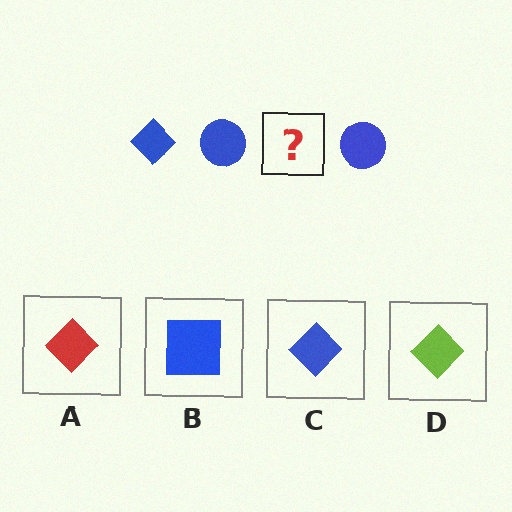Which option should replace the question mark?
Option C.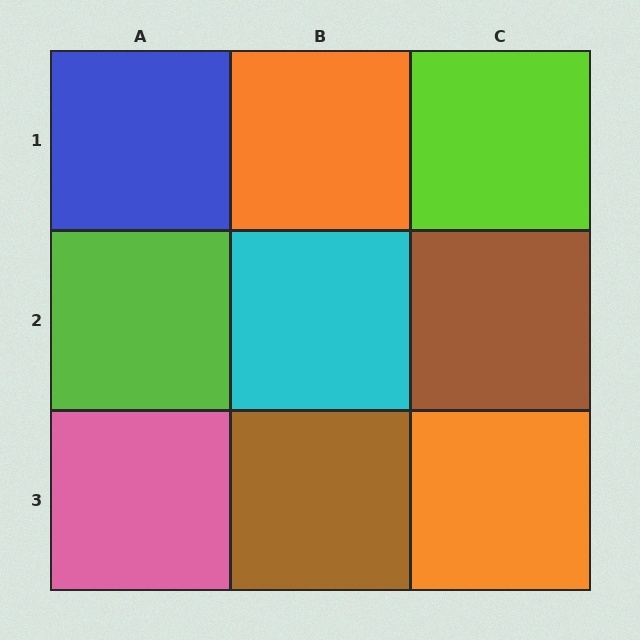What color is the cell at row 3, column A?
Pink.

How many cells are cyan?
1 cell is cyan.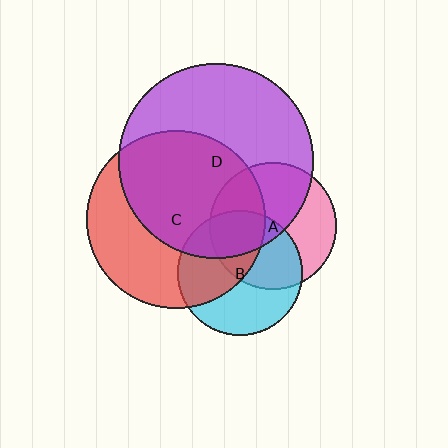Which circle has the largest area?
Circle D (purple).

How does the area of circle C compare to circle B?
Approximately 2.0 times.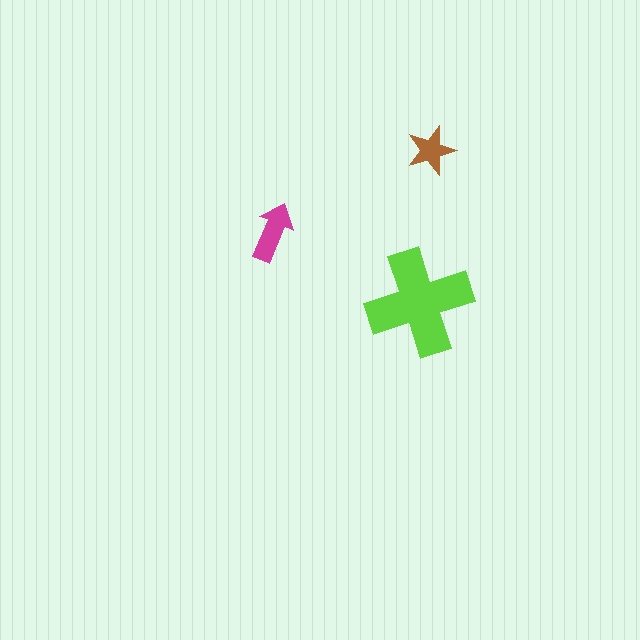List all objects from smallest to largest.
The brown star, the magenta arrow, the lime cross.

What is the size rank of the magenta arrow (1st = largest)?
2nd.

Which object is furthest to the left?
The magenta arrow is leftmost.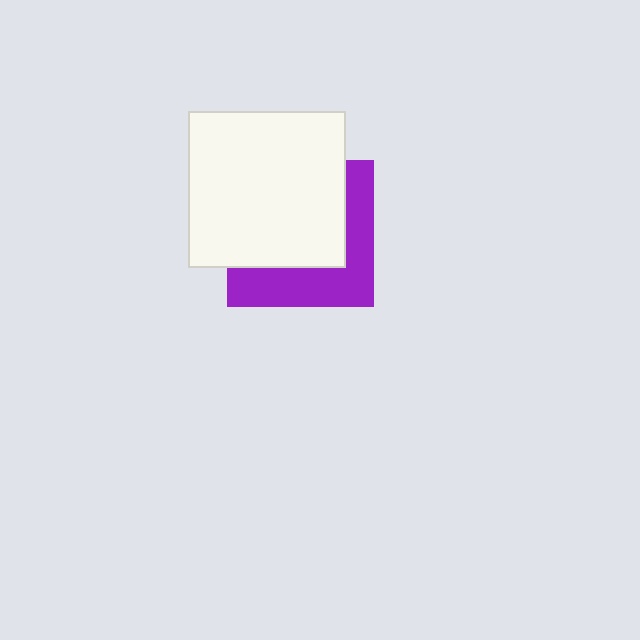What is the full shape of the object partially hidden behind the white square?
The partially hidden object is a purple square.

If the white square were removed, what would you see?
You would see the complete purple square.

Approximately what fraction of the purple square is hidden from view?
Roughly 59% of the purple square is hidden behind the white square.